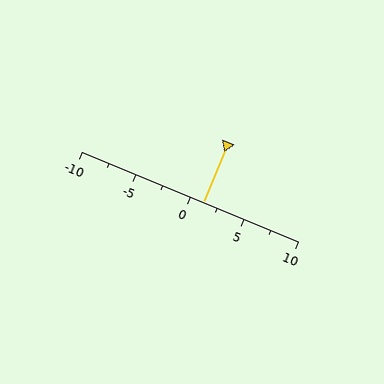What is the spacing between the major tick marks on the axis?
The major ticks are spaced 5 apart.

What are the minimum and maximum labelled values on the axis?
The axis runs from -10 to 10.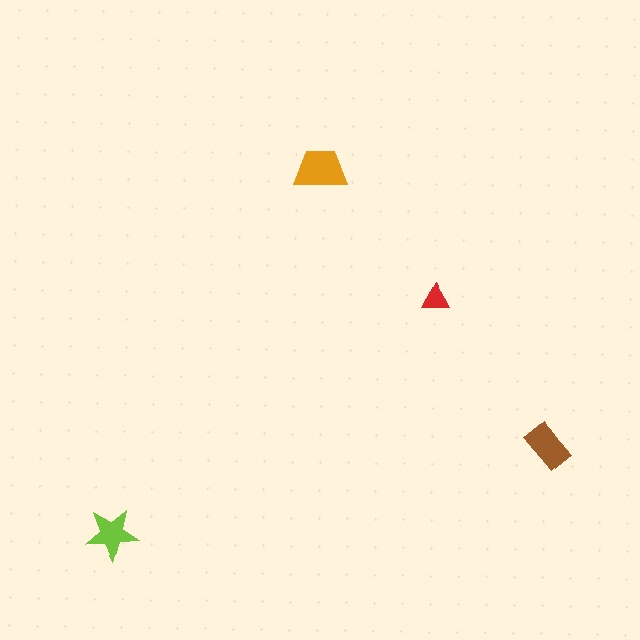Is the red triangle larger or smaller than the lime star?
Smaller.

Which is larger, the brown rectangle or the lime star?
The brown rectangle.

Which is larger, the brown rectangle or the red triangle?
The brown rectangle.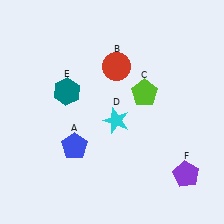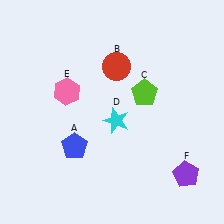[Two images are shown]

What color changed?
The hexagon (E) changed from teal in Image 1 to pink in Image 2.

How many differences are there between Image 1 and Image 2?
There is 1 difference between the two images.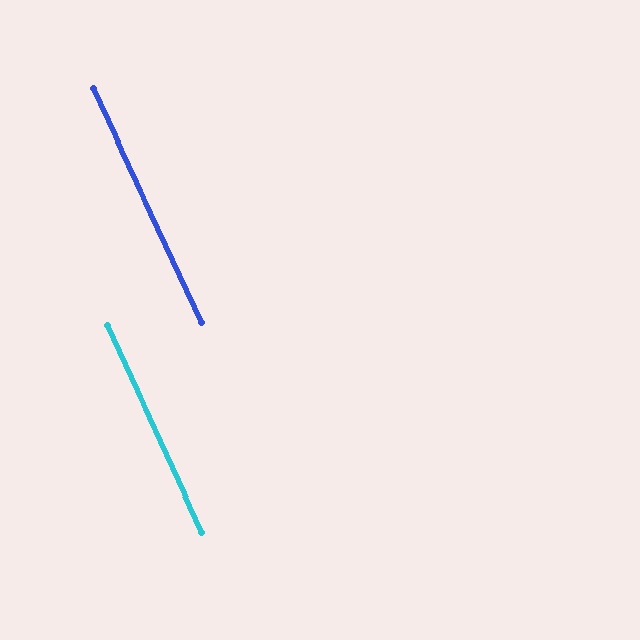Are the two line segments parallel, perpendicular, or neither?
Parallel — their directions differ by only 0.3°.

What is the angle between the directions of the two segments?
Approximately 0 degrees.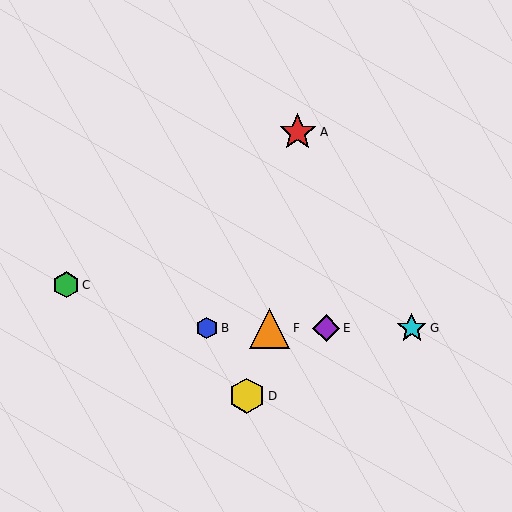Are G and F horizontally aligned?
Yes, both are at y≈328.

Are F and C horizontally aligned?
No, F is at y≈328 and C is at y≈285.